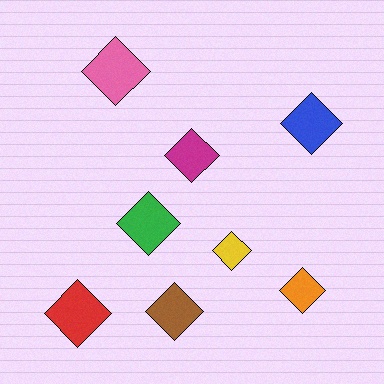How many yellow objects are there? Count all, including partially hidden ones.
There is 1 yellow object.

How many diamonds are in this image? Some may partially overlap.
There are 8 diamonds.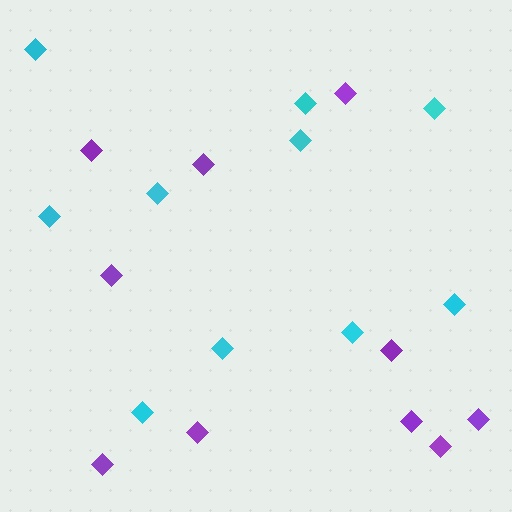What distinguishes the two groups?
There are 2 groups: one group of cyan diamonds (10) and one group of purple diamonds (10).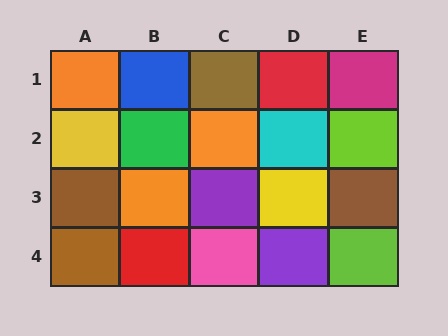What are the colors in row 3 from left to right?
Brown, orange, purple, yellow, brown.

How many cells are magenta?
1 cell is magenta.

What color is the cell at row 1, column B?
Blue.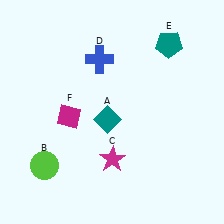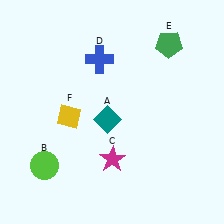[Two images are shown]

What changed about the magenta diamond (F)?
In Image 1, F is magenta. In Image 2, it changed to yellow.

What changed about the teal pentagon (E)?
In Image 1, E is teal. In Image 2, it changed to green.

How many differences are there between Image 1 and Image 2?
There are 2 differences between the two images.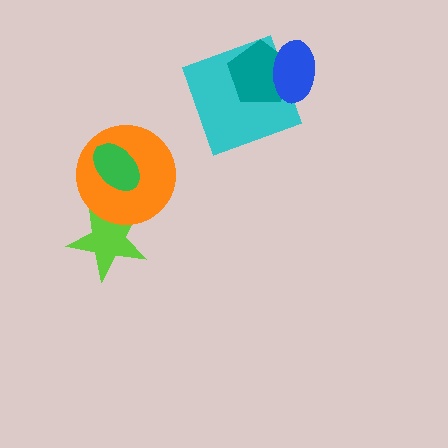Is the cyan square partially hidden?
Yes, it is partially covered by another shape.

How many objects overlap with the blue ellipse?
2 objects overlap with the blue ellipse.